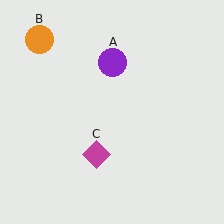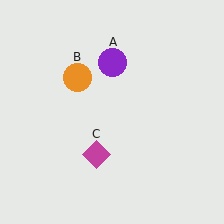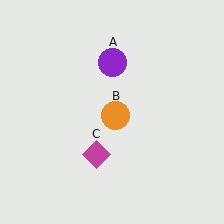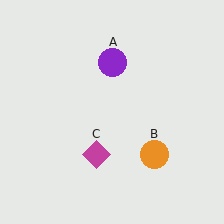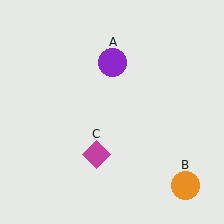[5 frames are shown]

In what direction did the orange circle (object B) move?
The orange circle (object B) moved down and to the right.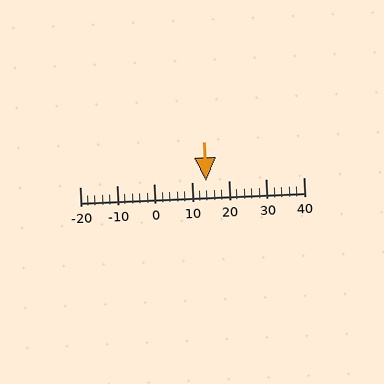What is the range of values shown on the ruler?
The ruler shows values from -20 to 40.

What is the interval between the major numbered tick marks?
The major tick marks are spaced 10 units apart.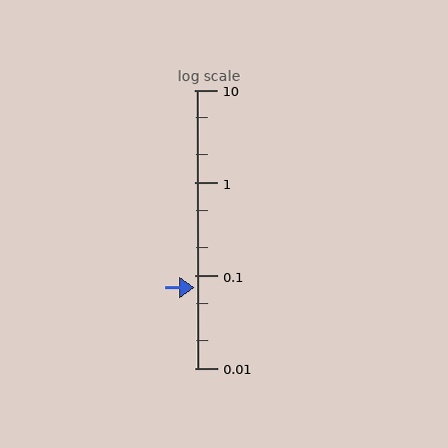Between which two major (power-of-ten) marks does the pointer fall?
The pointer is between 0.01 and 0.1.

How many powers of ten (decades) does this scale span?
The scale spans 3 decades, from 0.01 to 10.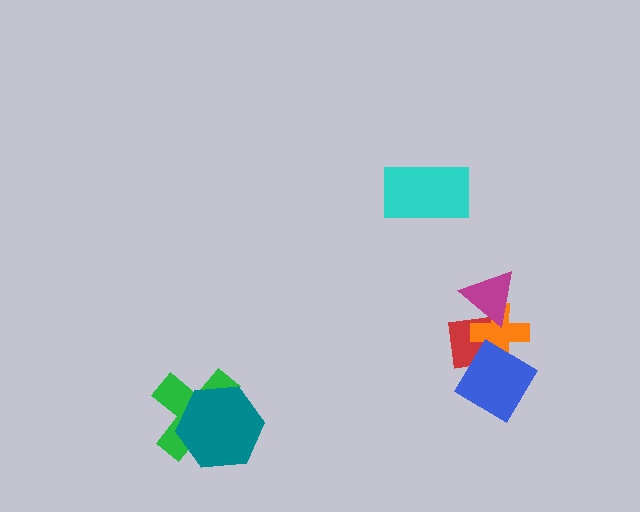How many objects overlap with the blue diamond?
2 objects overlap with the blue diamond.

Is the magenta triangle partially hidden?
No, no other shape covers it.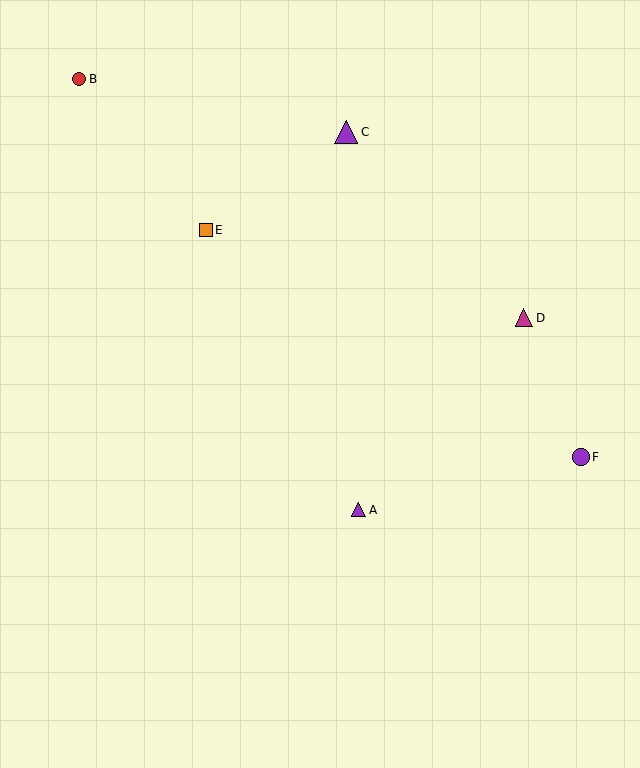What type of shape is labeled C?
Shape C is a purple triangle.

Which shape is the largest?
The purple triangle (labeled C) is the largest.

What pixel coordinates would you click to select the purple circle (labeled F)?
Click at (581, 457) to select the purple circle F.